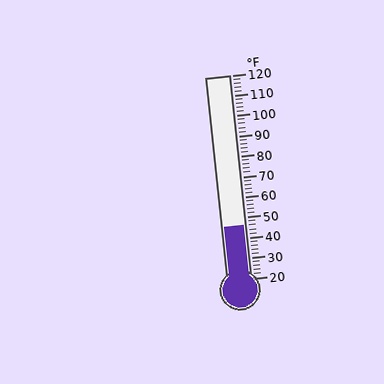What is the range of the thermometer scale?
The thermometer scale ranges from 20°F to 120°F.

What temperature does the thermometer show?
The thermometer shows approximately 46°F.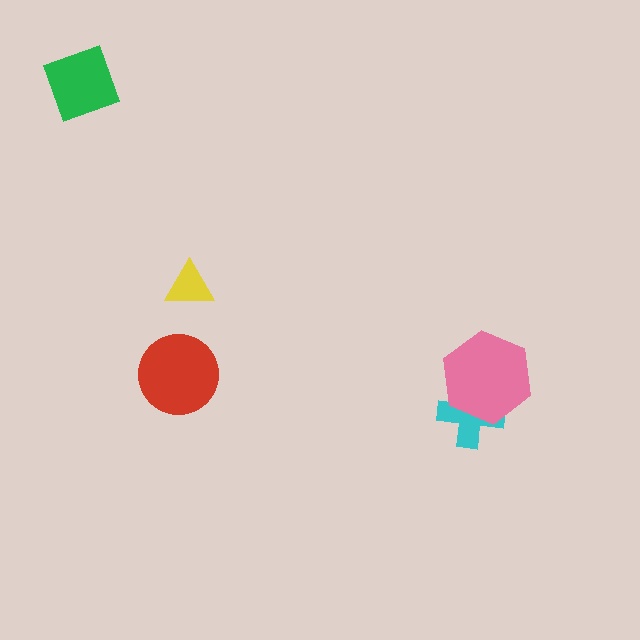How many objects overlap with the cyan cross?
1 object overlaps with the cyan cross.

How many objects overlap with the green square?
0 objects overlap with the green square.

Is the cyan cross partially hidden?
Yes, it is partially covered by another shape.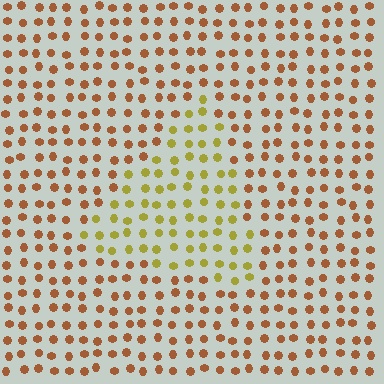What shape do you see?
I see a triangle.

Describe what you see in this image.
The image is filled with small brown elements in a uniform arrangement. A triangle-shaped region is visible where the elements are tinted to a slightly different hue, forming a subtle color boundary.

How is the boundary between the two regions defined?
The boundary is defined purely by a slight shift in hue (about 39 degrees). Spacing, size, and orientation are identical on both sides.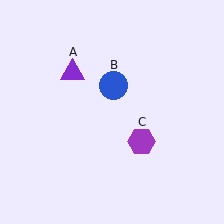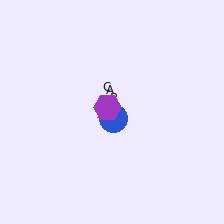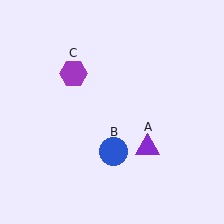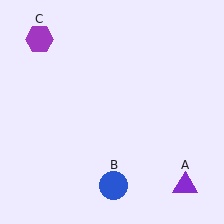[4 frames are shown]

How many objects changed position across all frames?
3 objects changed position: purple triangle (object A), blue circle (object B), purple hexagon (object C).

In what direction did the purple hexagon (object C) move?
The purple hexagon (object C) moved up and to the left.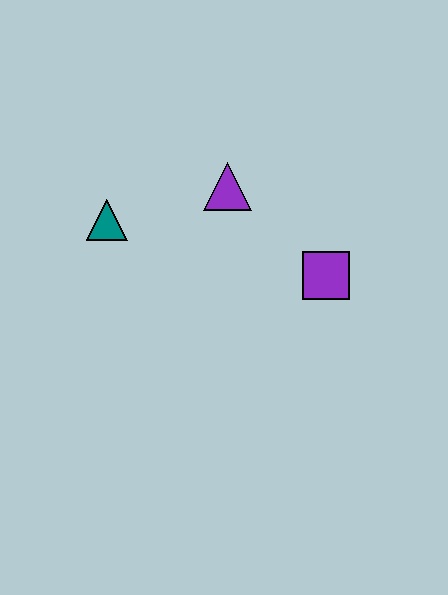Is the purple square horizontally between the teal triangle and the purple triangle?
No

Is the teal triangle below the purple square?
No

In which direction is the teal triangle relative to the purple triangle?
The teal triangle is to the left of the purple triangle.